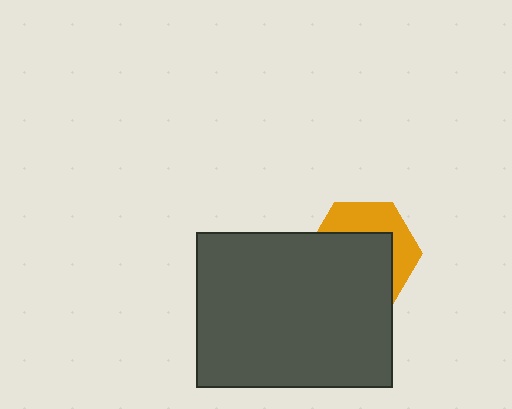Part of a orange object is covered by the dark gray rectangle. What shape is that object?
It is a hexagon.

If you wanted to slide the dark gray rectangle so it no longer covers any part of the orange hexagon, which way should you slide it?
Slide it down — that is the most direct way to separate the two shapes.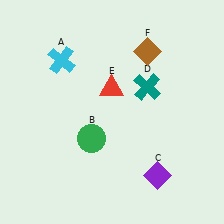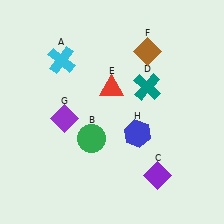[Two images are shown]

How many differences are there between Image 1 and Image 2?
There are 2 differences between the two images.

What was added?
A purple diamond (G), a blue hexagon (H) were added in Image 2.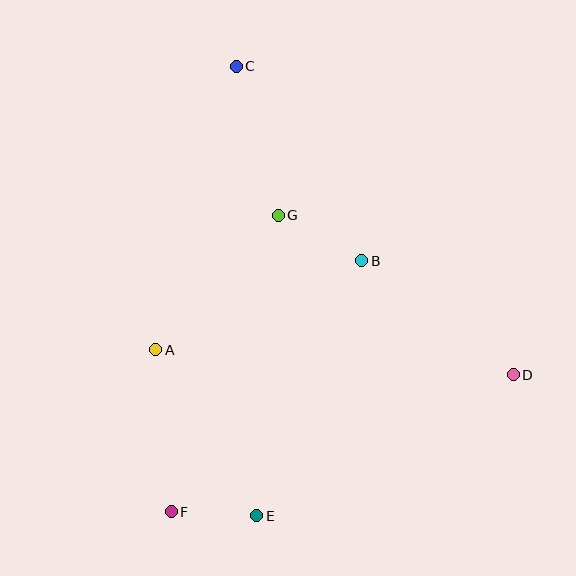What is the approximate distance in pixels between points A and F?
The distance between A and F is approximately 163 pixels.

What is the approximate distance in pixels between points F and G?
The distance between F and G is approximately 315 pixels.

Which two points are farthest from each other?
Points C and F are farthest from each other.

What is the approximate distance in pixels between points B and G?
The distance between B and G is approximately 95 pixels.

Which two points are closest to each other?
Points E and F are closest to each other.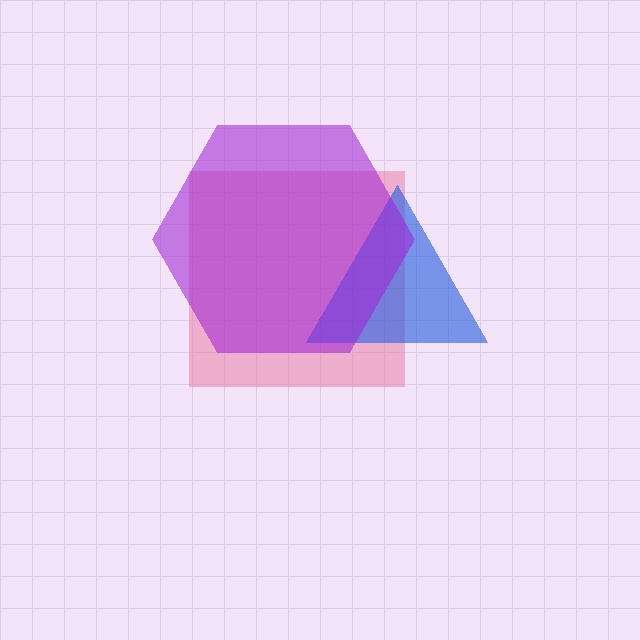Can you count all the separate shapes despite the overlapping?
Yes, there are 3 separate shapes.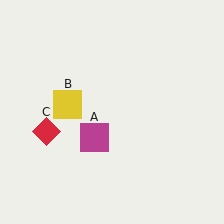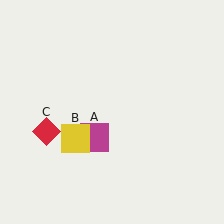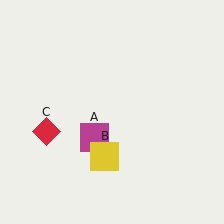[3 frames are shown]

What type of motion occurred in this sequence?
The yellow square (object B) rotated counterclockwise around the center of the scene.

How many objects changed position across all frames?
1 object changed position: yellow square (object B).